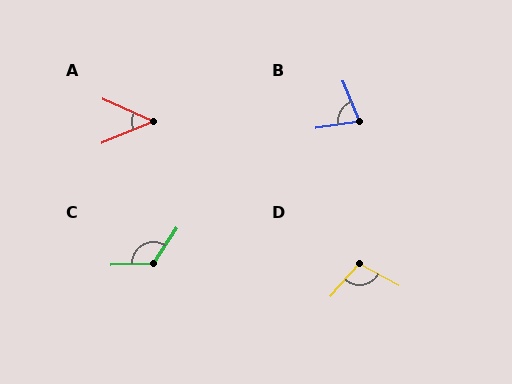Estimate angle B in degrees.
Approximately 76 degrees.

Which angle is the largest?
C, at approximately 125 degrees.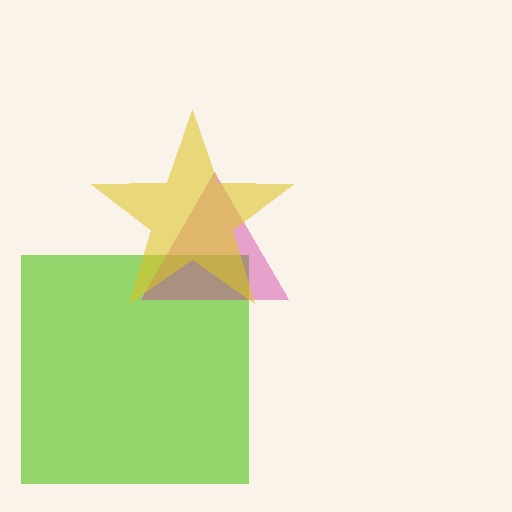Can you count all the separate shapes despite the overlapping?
Yes, there are 3 separate shapes.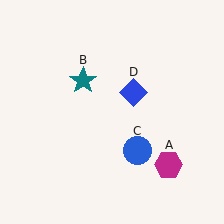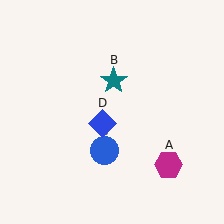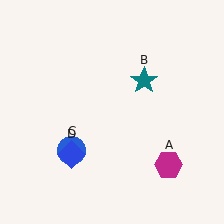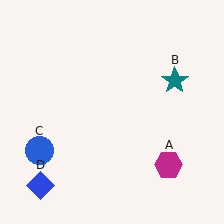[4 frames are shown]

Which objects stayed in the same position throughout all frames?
Magenta hexagon (object A) remained stationary.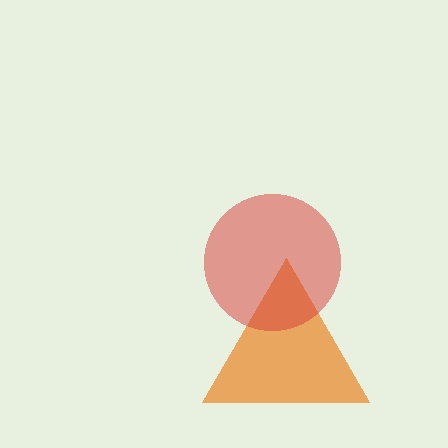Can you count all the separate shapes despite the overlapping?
Yes, there are 2 separate shapes.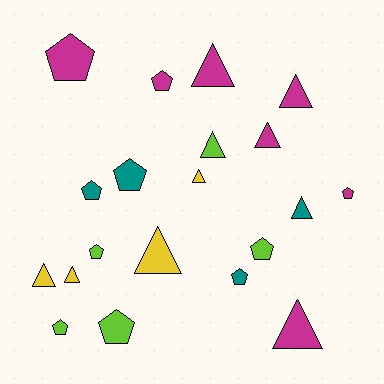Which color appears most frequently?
Magenta, with 7 objects.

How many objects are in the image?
There are 20 objects.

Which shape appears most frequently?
Triangle, with 10 objects.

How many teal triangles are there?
There is 1 teal triangle.